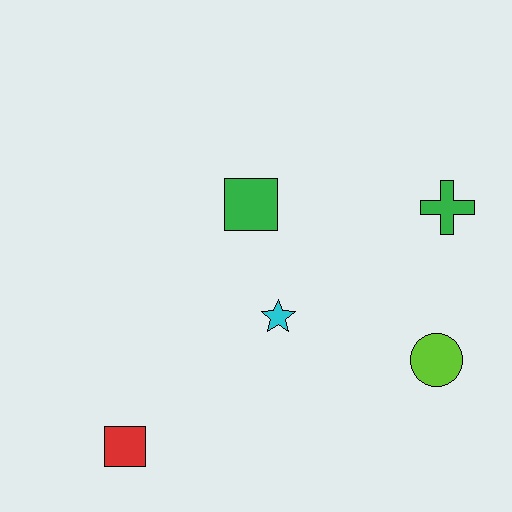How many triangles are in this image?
There are no triangles.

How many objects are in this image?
There are 5 objects.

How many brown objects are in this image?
There are no brown objects.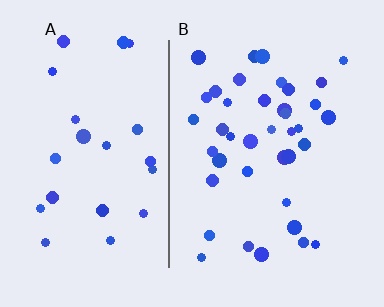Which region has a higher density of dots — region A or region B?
B (the right).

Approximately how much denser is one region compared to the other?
Approximately 1.6× — region B over region A.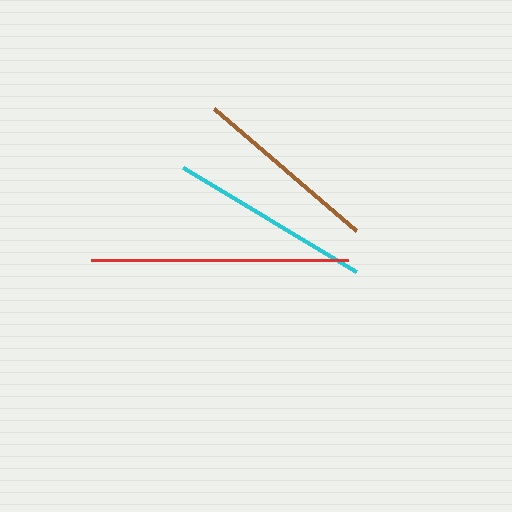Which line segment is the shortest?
The brown line is the shortest at approximately 187 pixels.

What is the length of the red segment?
The red segment is approximately 257 pixels long.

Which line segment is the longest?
The red line is the longest at approximately 257 pixels.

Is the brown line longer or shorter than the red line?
The red line is longer than the brown line.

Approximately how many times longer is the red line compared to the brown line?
The red line is approximately 1.4 times the length of the brown line.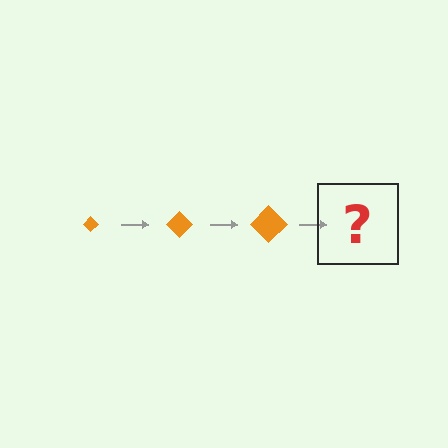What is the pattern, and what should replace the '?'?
The pattern is that the diamond gets progressively larger each step. The '?' should be an orange diamond, larger than the previous one.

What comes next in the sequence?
The next element should be an orange diamond, larger than the previous one.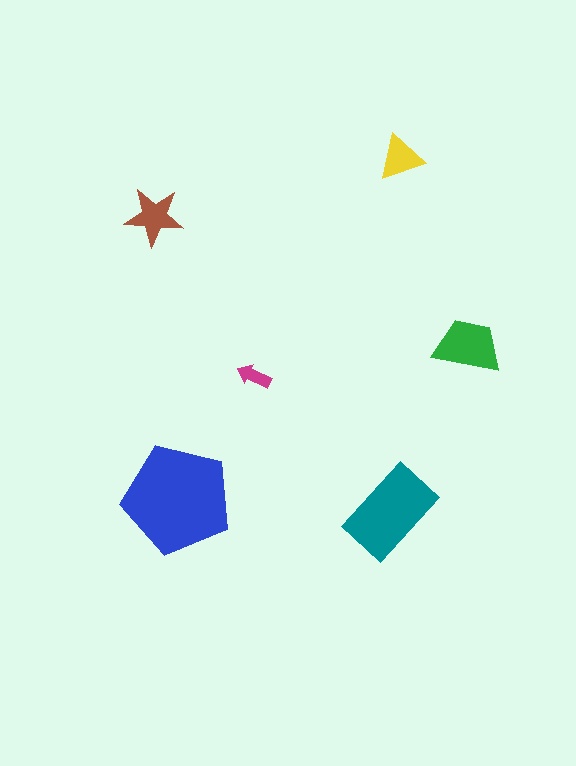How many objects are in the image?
There are 6 objects in the image.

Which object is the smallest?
The magenta arrow.